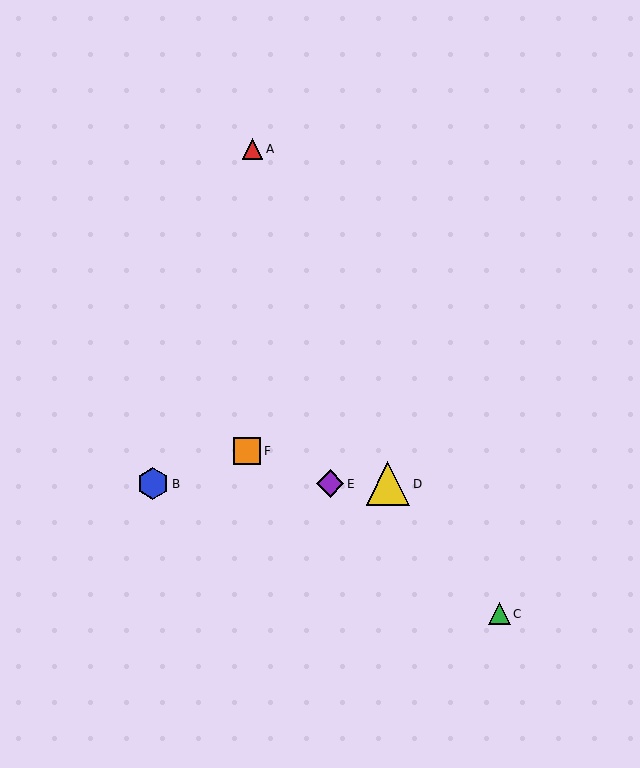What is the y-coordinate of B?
Object B is at y≈484.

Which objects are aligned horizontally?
Objects B, D, E are aligned horizontally.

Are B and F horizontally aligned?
No, B is at y≈484 and F is at y≈451.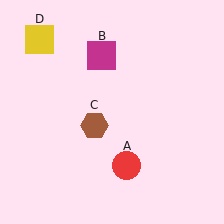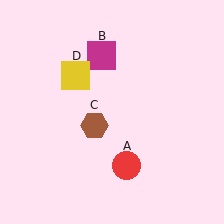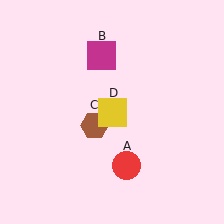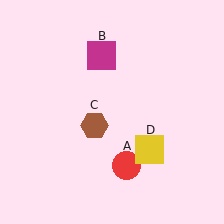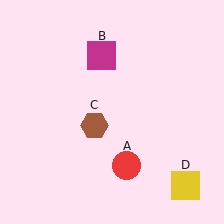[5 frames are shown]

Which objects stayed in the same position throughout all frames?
Red circle (object A) and magenta square (object B) and brown hexagon (object C) remained stationary.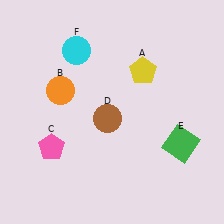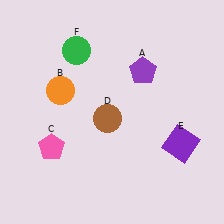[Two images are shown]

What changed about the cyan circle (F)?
In Image 1, F is cyan. In Image 2, it changed to green.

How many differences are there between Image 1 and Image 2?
There are 3 differences between the two images.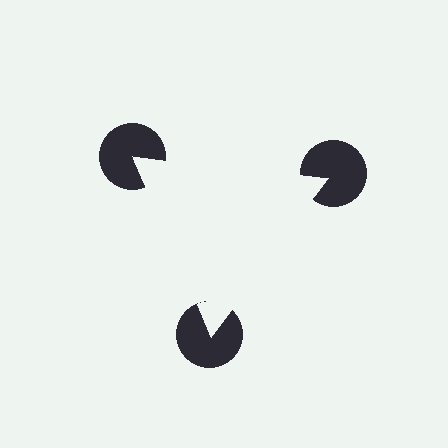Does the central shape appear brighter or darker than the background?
It typically appears slightly brighter than the background, even though no actual brightness change is drawn.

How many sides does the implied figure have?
3 sides.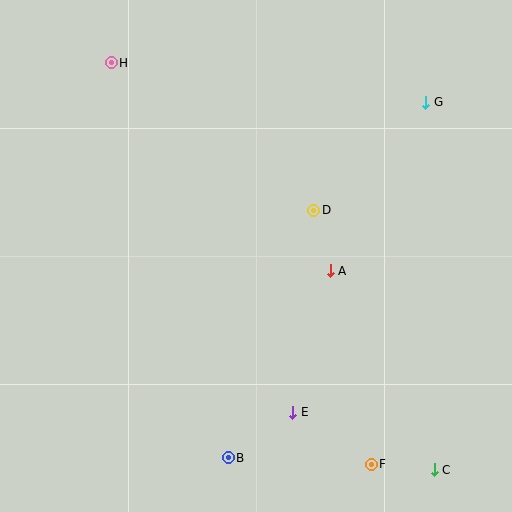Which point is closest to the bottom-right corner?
Point C is closest to the bottom-right corner.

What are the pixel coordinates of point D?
Point D is at (314, 210).